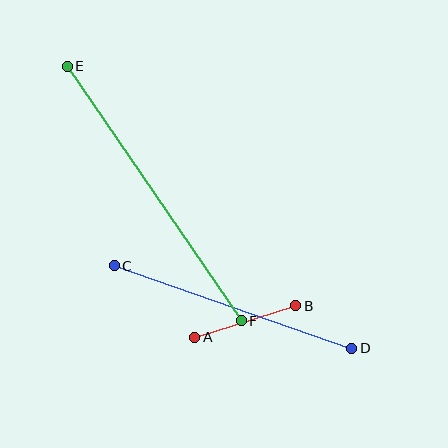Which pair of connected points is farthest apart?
Points E and F are farthest apart.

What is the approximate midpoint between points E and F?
The midpoint is at approximately (154, 194) pixels.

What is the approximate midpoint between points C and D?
The midpoint is at approximately (233, 307) pixels.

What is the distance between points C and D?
The distance is approximately 252 pixels.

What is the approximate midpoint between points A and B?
The midpoint is at approximately (245, 322) pixels.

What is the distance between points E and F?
The distance is approximately 308 pixels.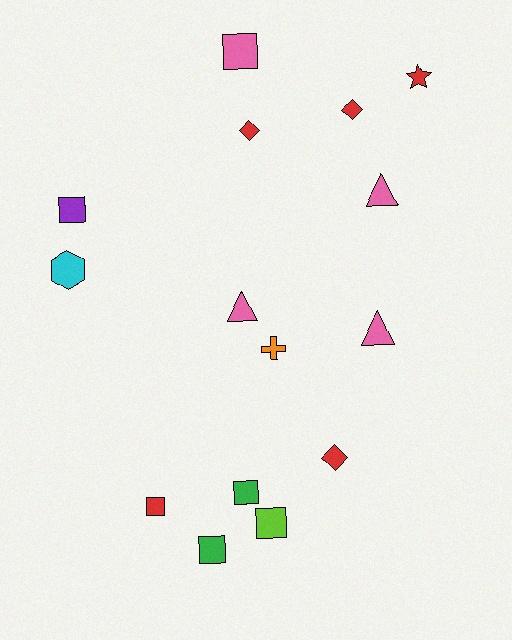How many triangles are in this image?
There are 3 triangles.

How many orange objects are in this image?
There is 1 orange object.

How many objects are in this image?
There are 15 objects.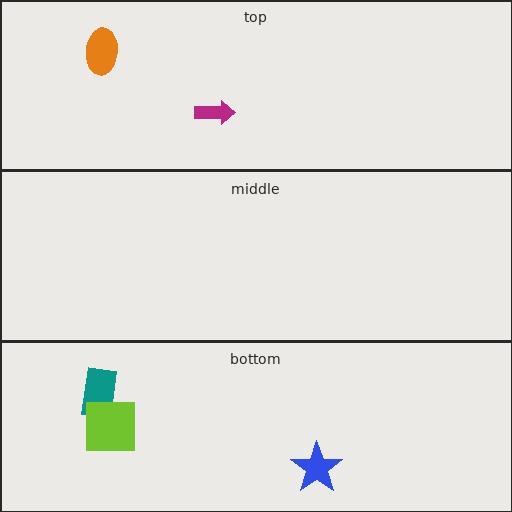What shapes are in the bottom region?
The teal rectangle, the lime square, the blue star.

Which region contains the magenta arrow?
The top region.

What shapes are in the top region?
The orange ellipse, the magenta arrow.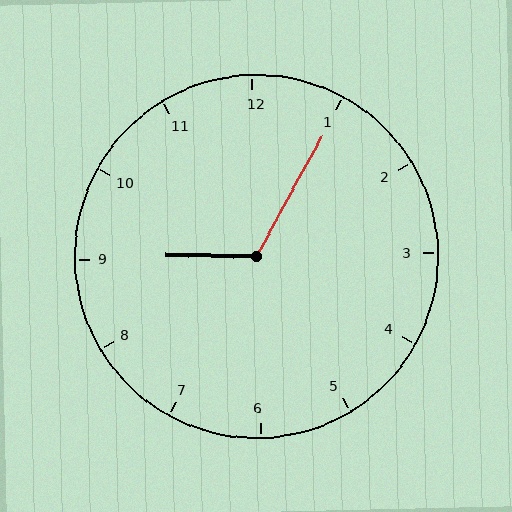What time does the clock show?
9:05.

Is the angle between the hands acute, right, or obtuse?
It is obtuse.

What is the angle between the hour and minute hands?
Approximately 118 degrees.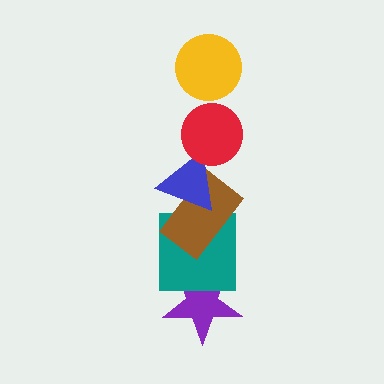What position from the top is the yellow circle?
The yellow circle is 1st from the top.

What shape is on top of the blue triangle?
The red circle is on top of the blue triangle.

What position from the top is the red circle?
The red circle is 2nd from the top.